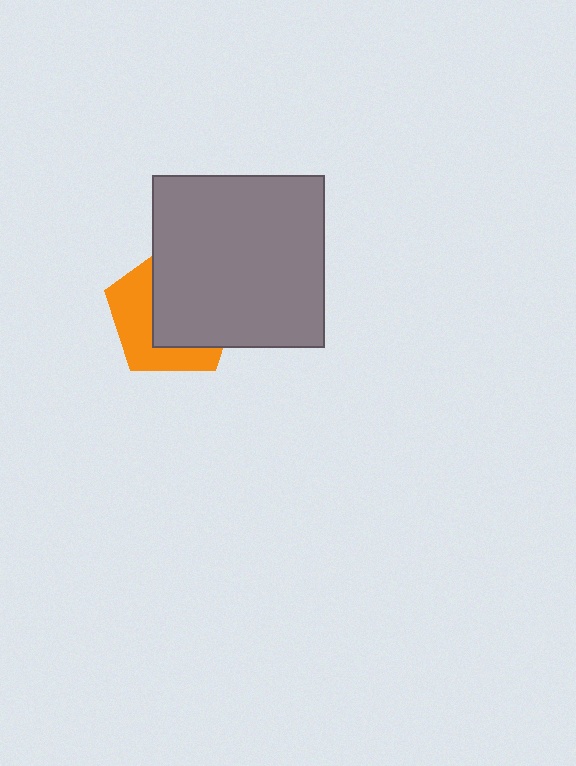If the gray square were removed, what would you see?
You would see the complete orange pentagon.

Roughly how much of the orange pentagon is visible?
A small part of it is visible (roughly 42%).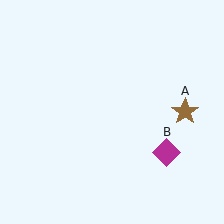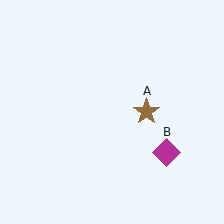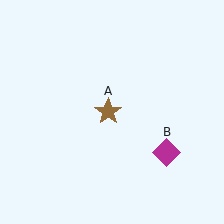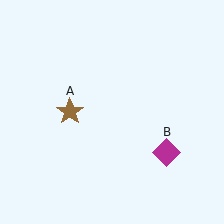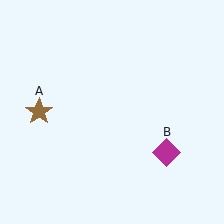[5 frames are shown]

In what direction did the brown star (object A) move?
The brown star (object A) moved left.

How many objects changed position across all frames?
1 object changed position: brown star (object A).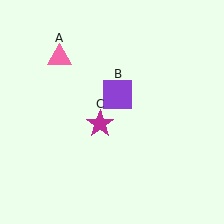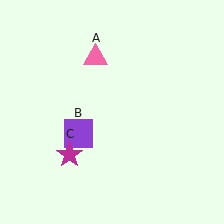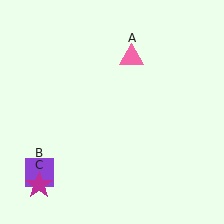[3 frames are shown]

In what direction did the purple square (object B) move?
The purple square (object B) moved down and to the left.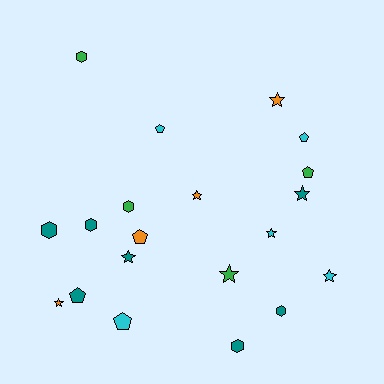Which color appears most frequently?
Teal, with 7 objects.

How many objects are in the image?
There are 20 objects.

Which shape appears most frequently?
Star, with 8 objects.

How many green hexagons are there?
There are 2 green hexagons.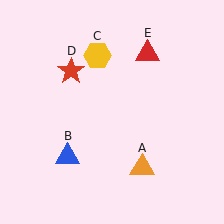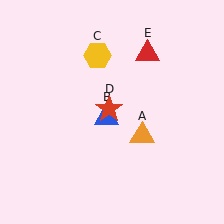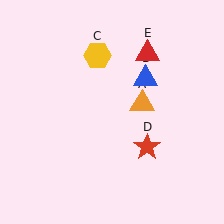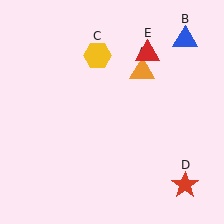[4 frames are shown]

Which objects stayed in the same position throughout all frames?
Yellow hexagon (object C) and red triangle (object E) remained stationary.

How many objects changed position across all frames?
3 objects changed position: orange triangle (object A), blue triangle (object B), red star (object D).